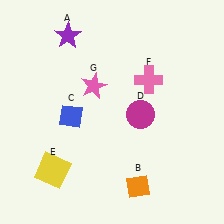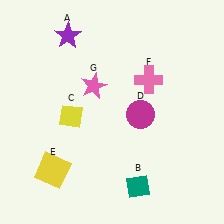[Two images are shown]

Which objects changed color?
B changed from orange to teal. C changed from blue to yellow.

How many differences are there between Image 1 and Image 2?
There are 2 differences between the two images.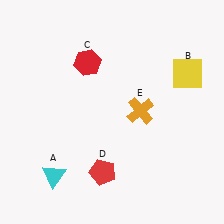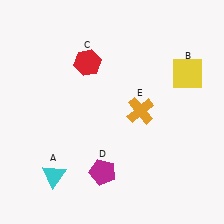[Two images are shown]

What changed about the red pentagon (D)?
In Image 1, D is red. In Image 2, it changed to magenta.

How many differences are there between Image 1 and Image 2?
There is 1 difference between the two images.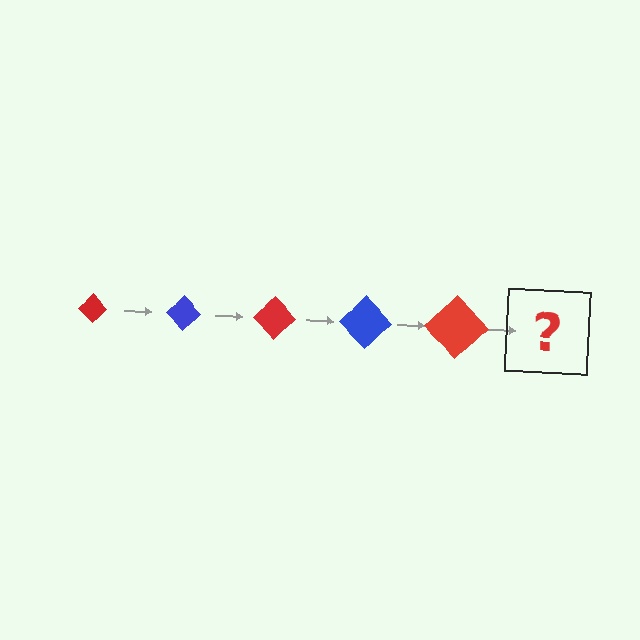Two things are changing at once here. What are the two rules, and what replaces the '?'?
The two rules are that the diamond grows larger each step and the color cycles through red and blue. The '?' should be a blue diamond, larger than the previous one.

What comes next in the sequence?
The next element should be a blue diamond, larger than the previous one.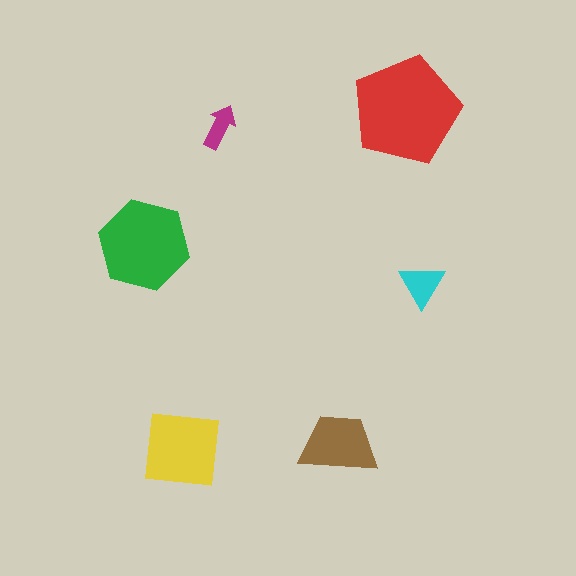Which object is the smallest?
The magenta arrow.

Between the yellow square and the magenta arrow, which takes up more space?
The yellow square.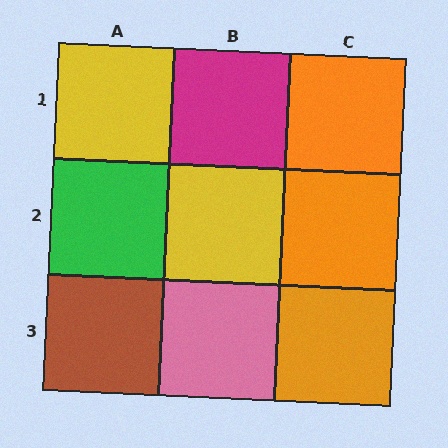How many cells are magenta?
1 cell is magenta.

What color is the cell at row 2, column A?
Green.